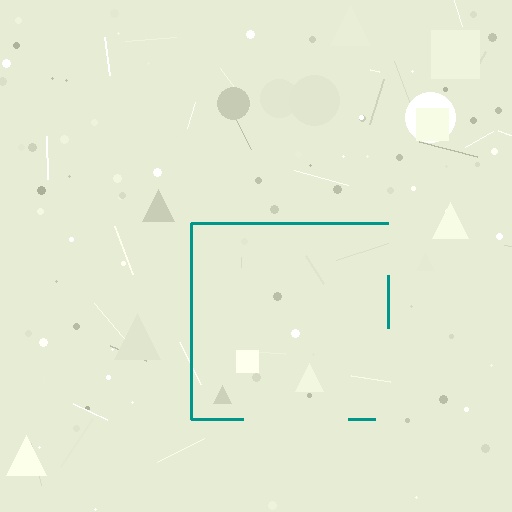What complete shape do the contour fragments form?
The contour fragments form a square.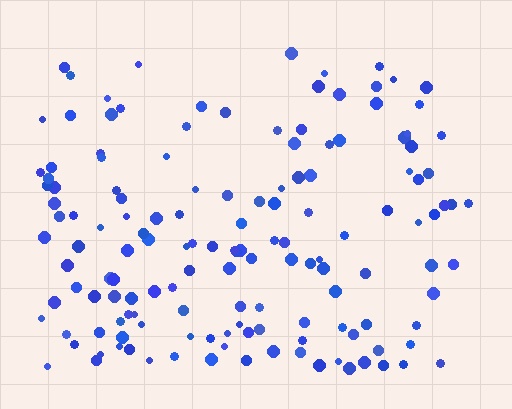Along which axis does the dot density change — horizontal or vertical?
Vertical.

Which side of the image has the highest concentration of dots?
The bottom.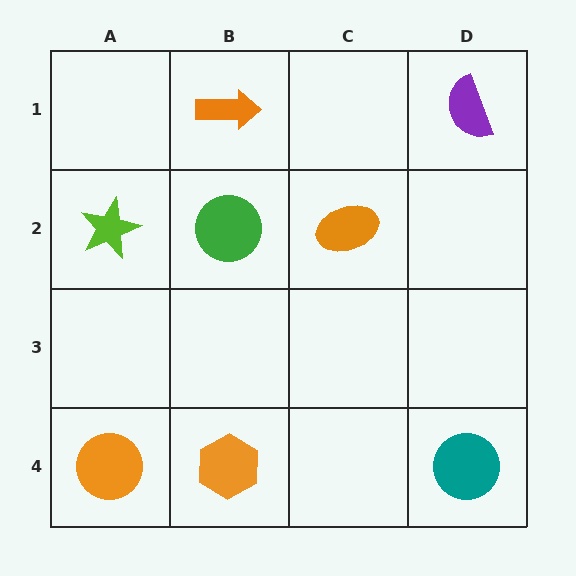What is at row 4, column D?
A teal circle.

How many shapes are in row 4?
3 shapes.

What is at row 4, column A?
An orange circle.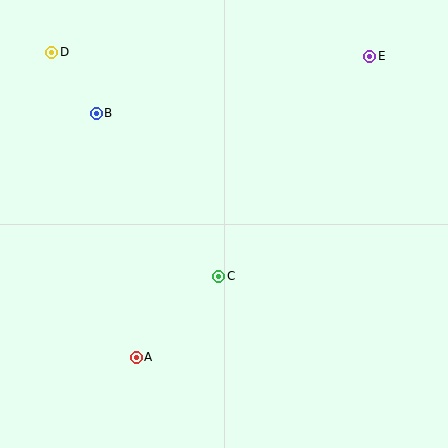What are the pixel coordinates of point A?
Point A is at (136, 357).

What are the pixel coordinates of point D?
Point D is at (52, 52).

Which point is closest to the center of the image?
Point C at (219, 276) is closest to the center.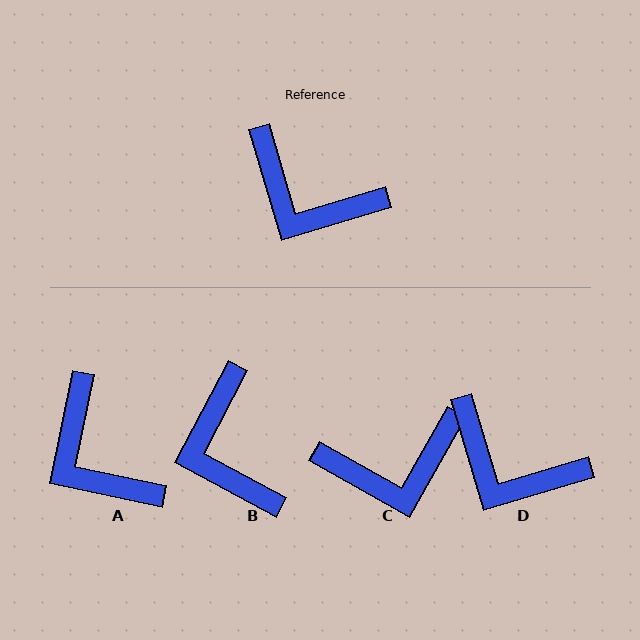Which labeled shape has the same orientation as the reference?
D.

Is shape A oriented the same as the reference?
No, it is off by about 29 degrees.